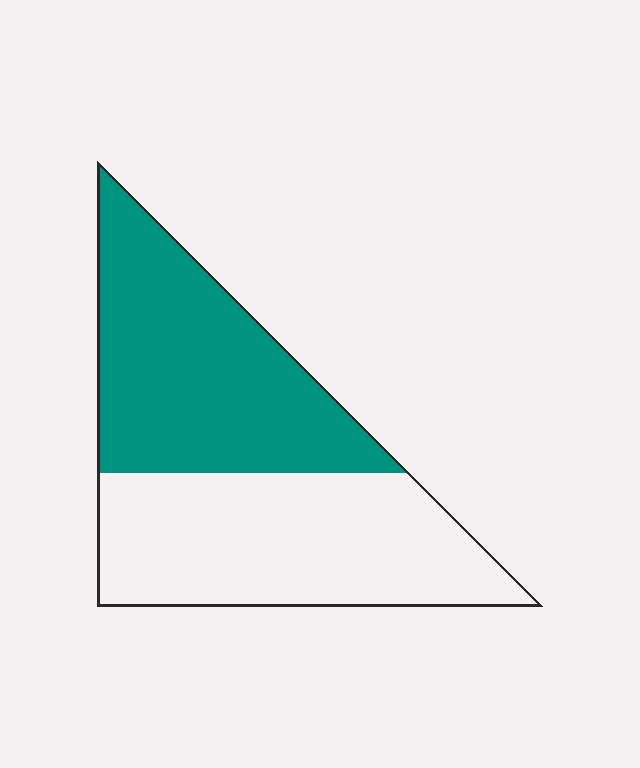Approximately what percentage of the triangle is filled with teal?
Approximately 50%.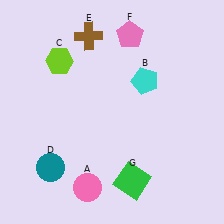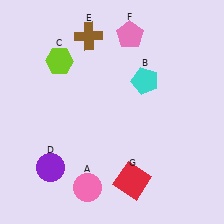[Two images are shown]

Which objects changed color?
D changed from teal to purple. G changed from green to red.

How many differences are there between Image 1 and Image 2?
There are 2 differences between the two images.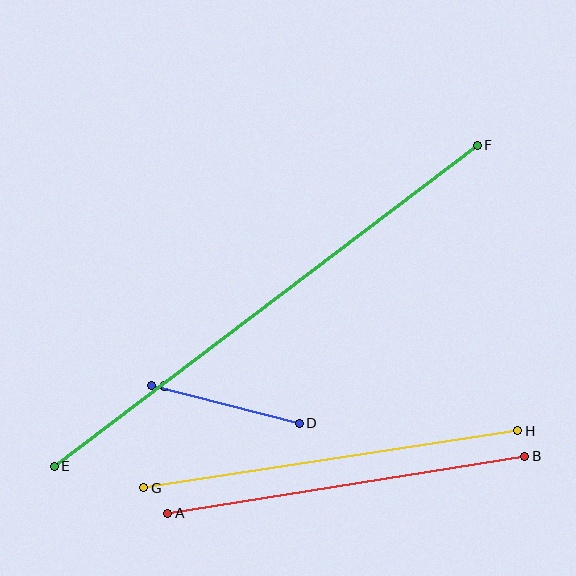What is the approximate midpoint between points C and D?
The midpoint is at approximately (225, 405) pixels.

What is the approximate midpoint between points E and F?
The midpoint is at approximately (266, 306) pixels.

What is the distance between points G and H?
The distance is approximately 378 pixels.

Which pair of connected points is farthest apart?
Points E and F are farthest apart.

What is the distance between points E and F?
The distance is approximately 531 pixels.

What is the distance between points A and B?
The distance is approximately 362 pixels.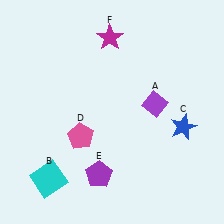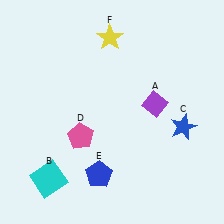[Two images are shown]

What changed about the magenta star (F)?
In Image 1, F is magenta. In Image 2, it changed to yellow.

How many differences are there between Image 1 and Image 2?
There are 2 differences between the two images.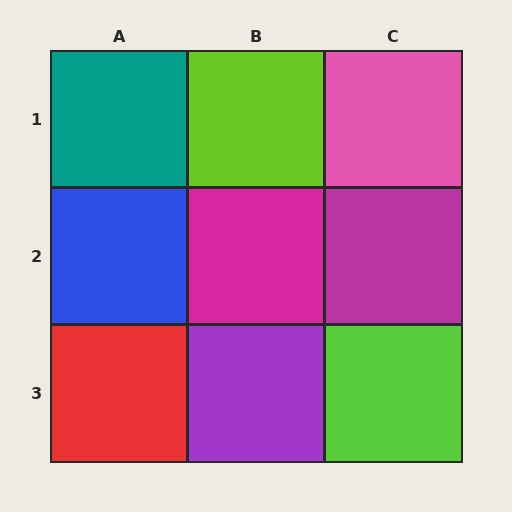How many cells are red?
1 cell is red.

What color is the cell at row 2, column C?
Magenta.